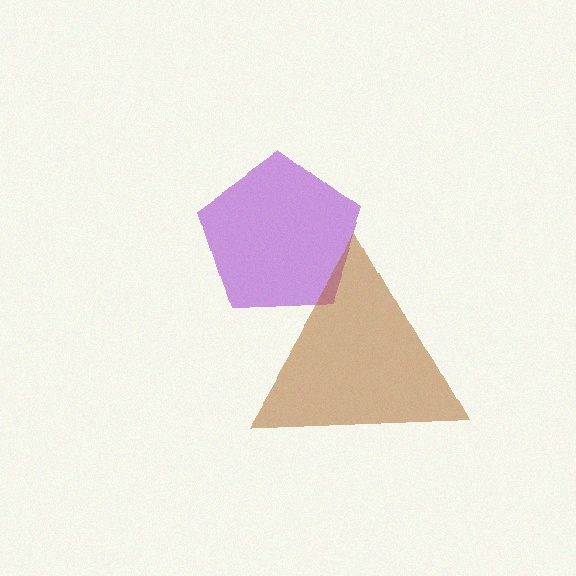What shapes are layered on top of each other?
The layered shapes are: a purple pentagon, a brown triangle.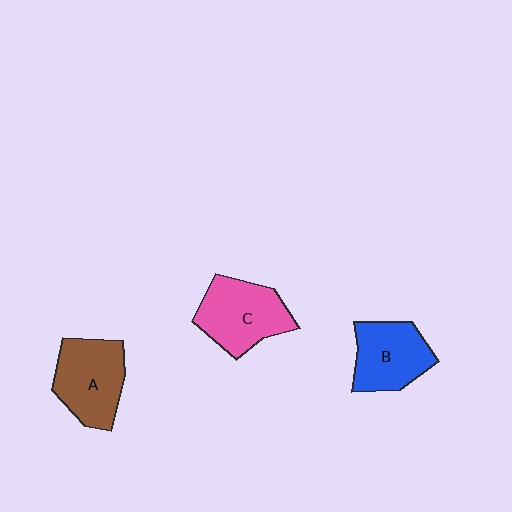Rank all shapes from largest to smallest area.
From largest to smallest: C (pink), A (brown), B (blue).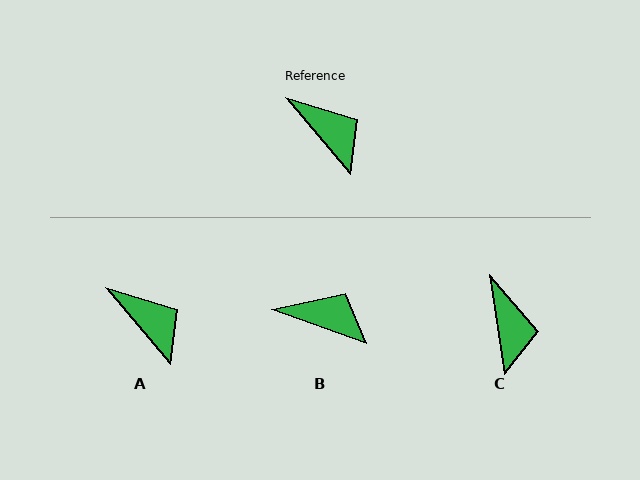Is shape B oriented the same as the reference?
No, it is off by about 30 degrees.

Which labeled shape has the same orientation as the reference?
A.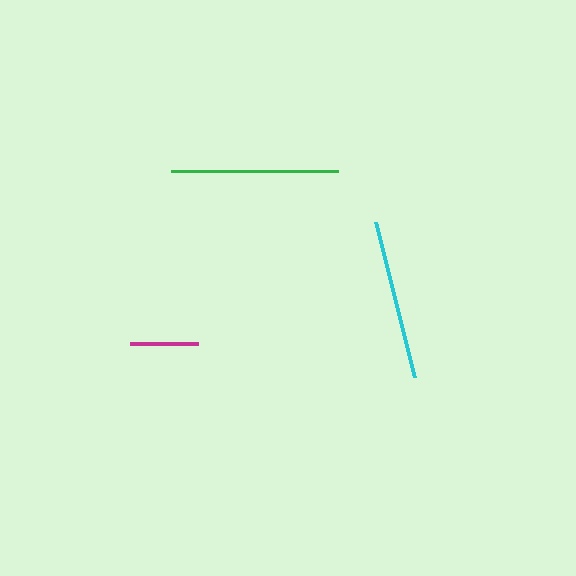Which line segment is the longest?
The green line is the longest at approximately 167 pixels.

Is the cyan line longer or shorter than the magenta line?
The cyan line is longer than the magenta line.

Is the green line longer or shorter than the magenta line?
The green line is longer than the magenta line.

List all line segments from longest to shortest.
From longest to shortest: green, cyan, magenta.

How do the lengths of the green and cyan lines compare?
The green and cyan lines are approximately the same length.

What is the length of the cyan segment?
The cyan segment is approximately 159 pixels long.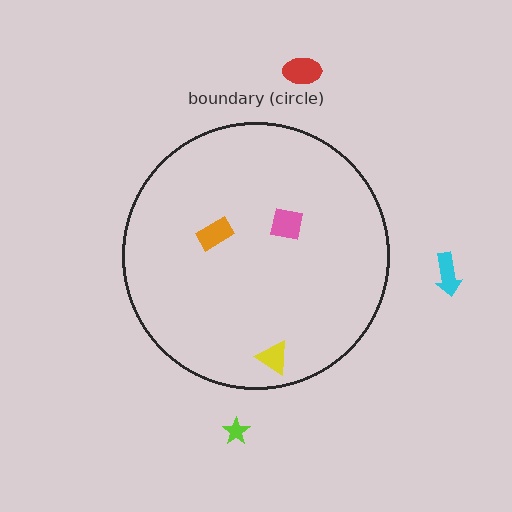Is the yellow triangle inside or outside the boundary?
Inside.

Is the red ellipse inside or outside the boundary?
Outside.